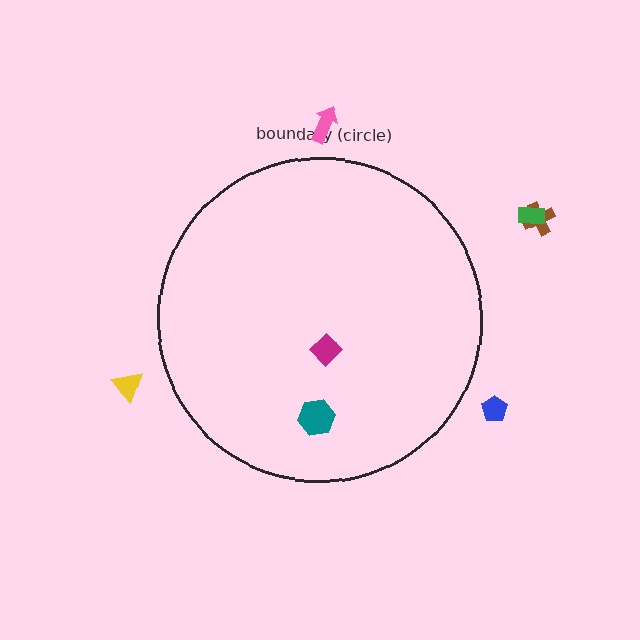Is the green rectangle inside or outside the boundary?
Outside.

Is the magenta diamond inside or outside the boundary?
Inside.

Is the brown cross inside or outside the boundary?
Outside.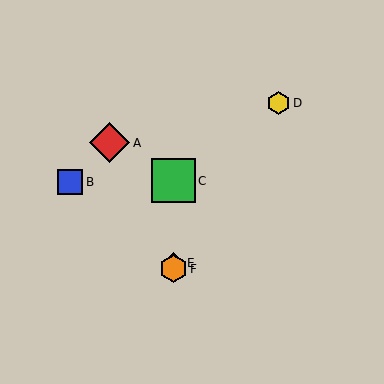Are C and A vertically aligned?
No, C is at x≈173 and A is at x≈110.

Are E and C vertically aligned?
Yes, both are at x≈173.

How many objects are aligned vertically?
3 objects (C, E, F) are aligned vertically.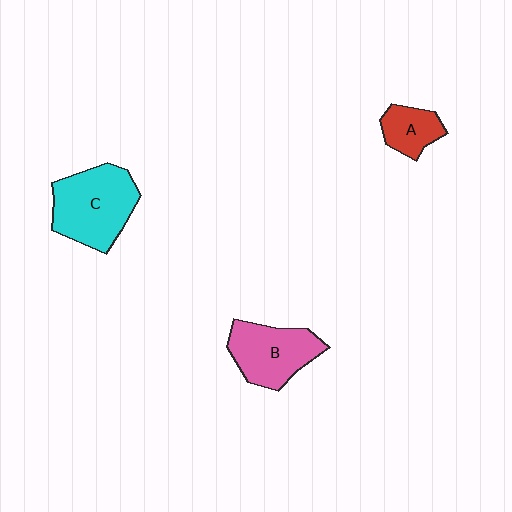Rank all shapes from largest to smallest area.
From largest to smallest: C (cyan), B (pink), A (red).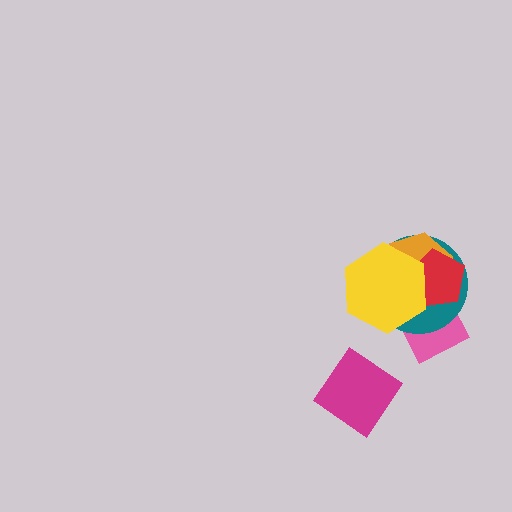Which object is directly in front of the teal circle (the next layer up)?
The orange hexagon is directly in front of the teal circle.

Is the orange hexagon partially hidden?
Yes, it is partially covered by another shape.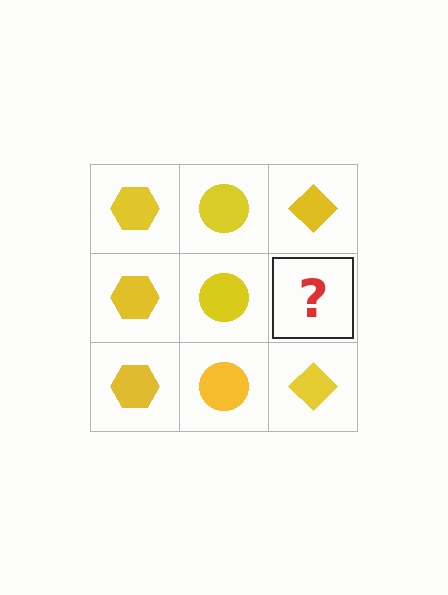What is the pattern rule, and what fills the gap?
The rule is that each column has a consistent shape. The gap should be filled with a yellow diamond.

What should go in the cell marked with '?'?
The missing cell should contain a yellow diamond.